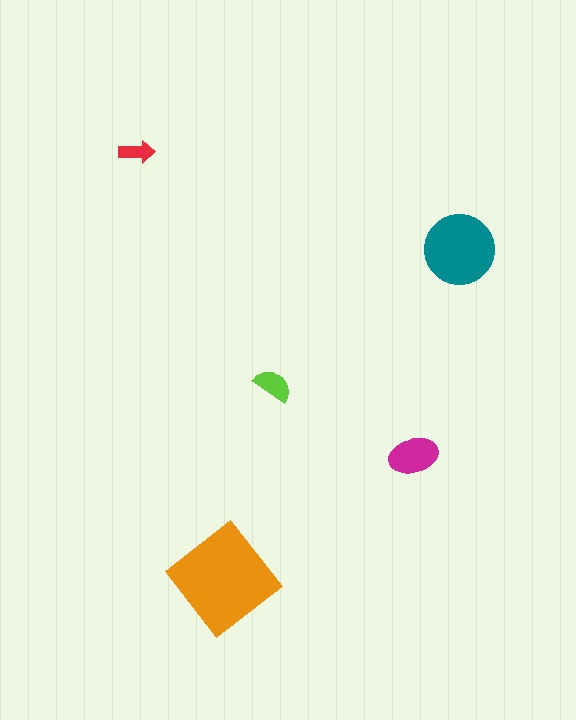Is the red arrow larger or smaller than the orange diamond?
Smaller.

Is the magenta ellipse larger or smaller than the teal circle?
Smaller.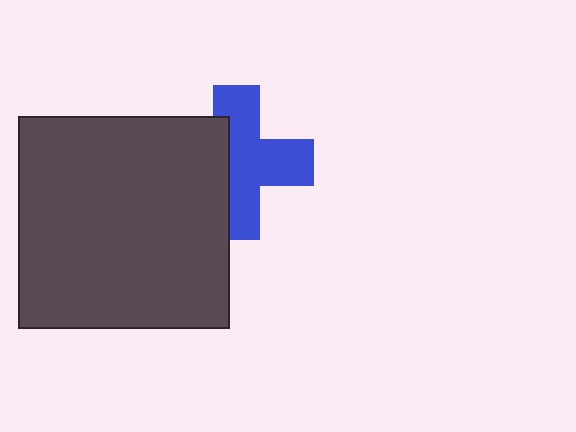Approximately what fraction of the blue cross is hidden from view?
Roughly 37% of the blue cross is hidden behind the dark gray square.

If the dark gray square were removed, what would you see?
You would see the complete blue cross.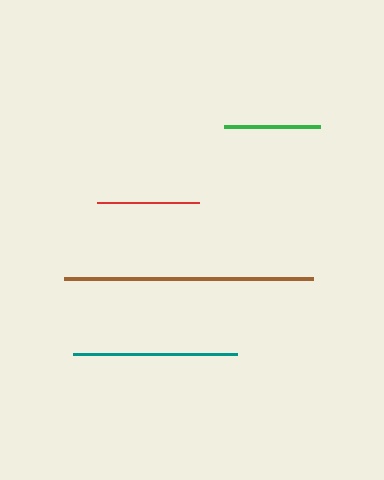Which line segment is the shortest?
The green line is the shortest at approximately 97 pixels.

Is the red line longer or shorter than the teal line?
The teal line is longer than the red line.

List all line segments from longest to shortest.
From longest to shortest: brown, teal, red, green.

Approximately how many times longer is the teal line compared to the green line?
The teal line is approximately 1.7 times the length of the green line.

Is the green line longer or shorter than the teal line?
The teal line is longer than the green line.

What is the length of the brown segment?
The brown segment is approximately 249 pixels long.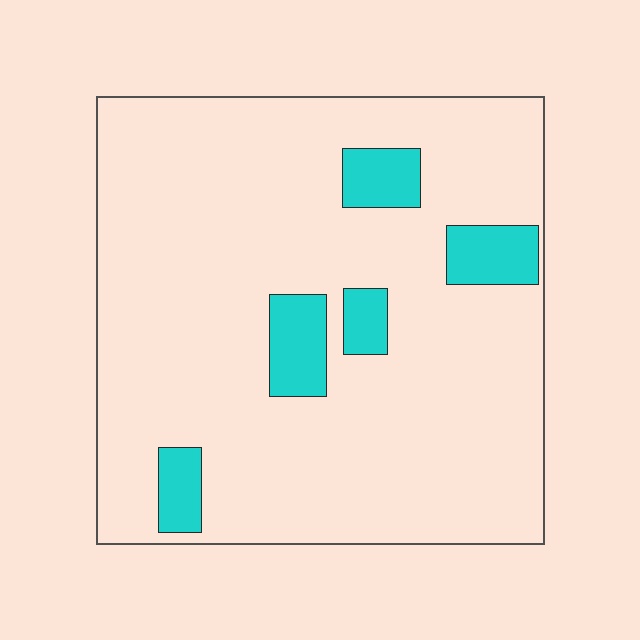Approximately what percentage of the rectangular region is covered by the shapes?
Approximately 10%.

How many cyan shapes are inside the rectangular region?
5.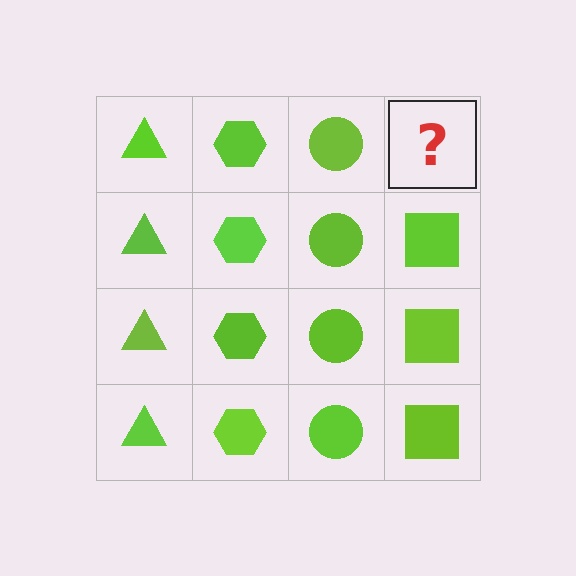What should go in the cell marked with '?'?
The missing cell should contain a lime square.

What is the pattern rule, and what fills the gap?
The rule is that each column has a consistent shape. The gap should be filled with a lime square.